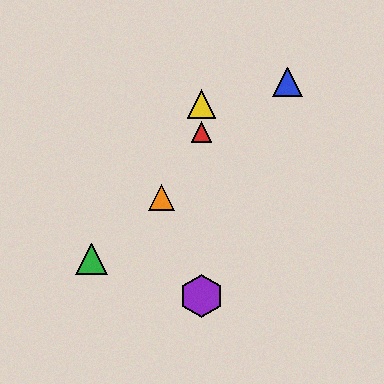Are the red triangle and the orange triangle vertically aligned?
No, the red triangle is at x≈201 and the orange triangle is at x≈161.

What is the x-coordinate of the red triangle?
The red triangle is at x≈201.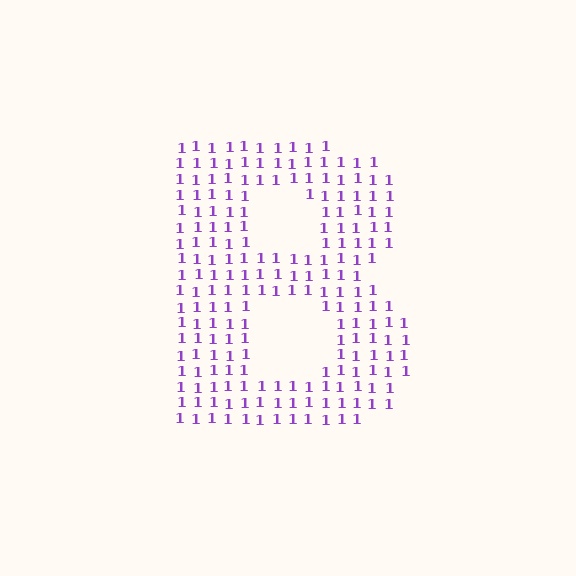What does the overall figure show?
The overall figure shows the letter B.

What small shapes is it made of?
It is made of small digit 1's.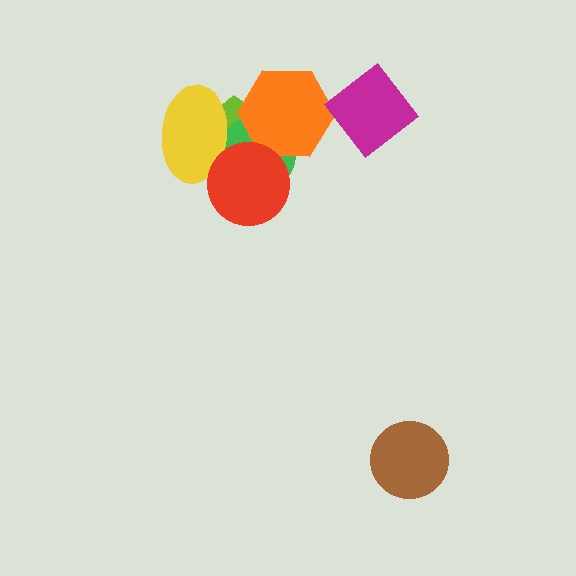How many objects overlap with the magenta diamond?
1 object overlaps with the magenta diamond.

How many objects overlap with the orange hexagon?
4 objects overlap with the orange hexagon.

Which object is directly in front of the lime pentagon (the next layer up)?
The green circle is directly in front of the lime pentagon.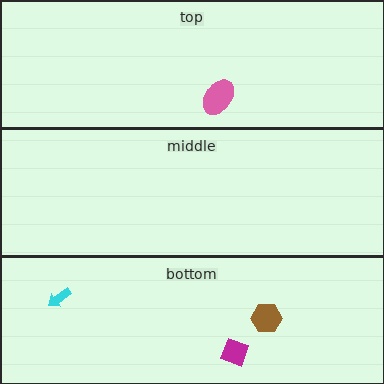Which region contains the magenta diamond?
The bottom region.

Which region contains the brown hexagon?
The bottom region.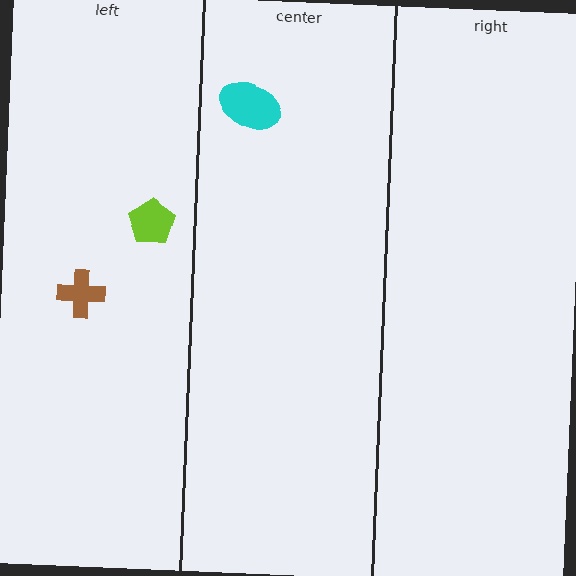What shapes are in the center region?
The cyan ellipse.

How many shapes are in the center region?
1.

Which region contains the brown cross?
The left region.